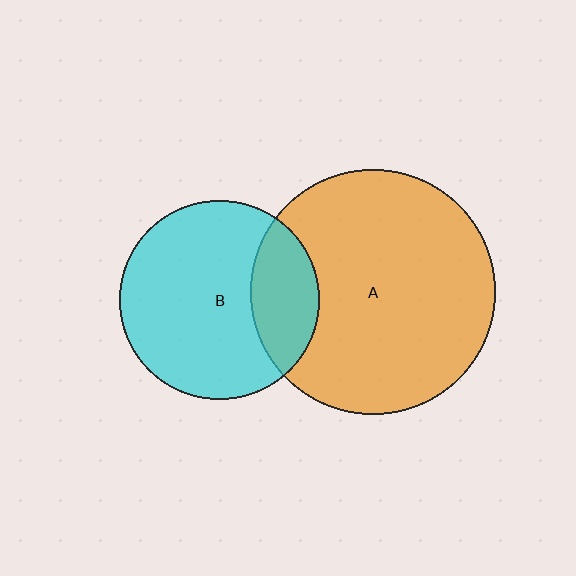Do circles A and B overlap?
Yes.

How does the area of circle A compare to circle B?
Approximately 1.5 times.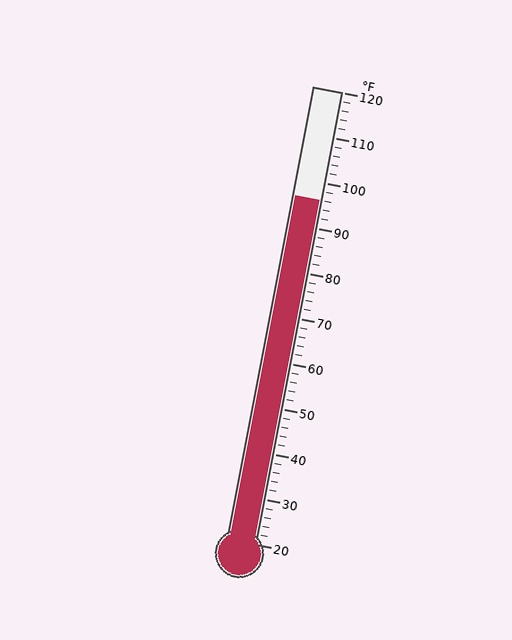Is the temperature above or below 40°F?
The temperature is above 40°F.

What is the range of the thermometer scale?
The thermometer scale ranges from 20°F to 120°F.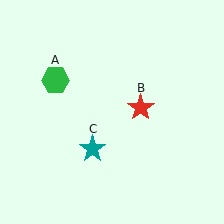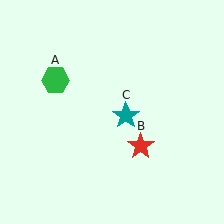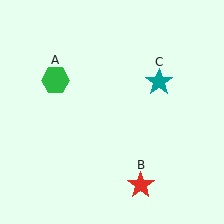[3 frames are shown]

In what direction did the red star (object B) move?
The red star (object B) moved down.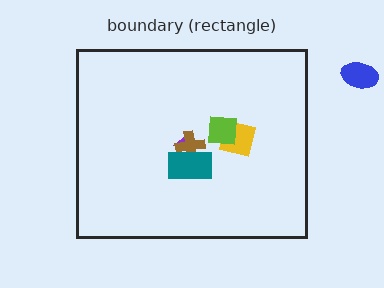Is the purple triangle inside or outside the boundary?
Inside.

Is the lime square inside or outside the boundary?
Inside.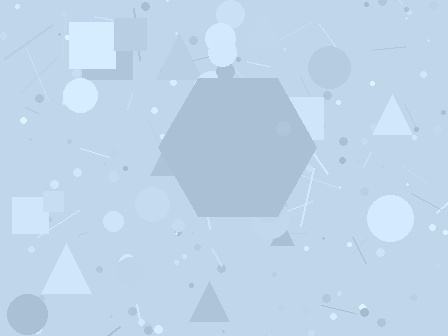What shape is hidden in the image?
A hexagon is hidden in the image.